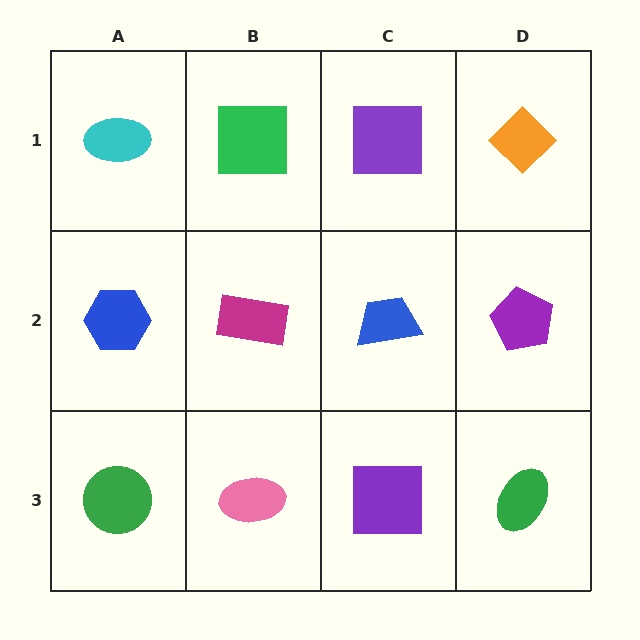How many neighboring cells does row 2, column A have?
3.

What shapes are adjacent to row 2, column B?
A green square (row 1, column B), a pink ellipse (row 3, column B), a blue hexagon (row 2, column A), a blue trapezoid (row 2, column C).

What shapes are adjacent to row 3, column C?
A blue trapezoid (row 2, column C), a pink ellipse (row 3, column B), a green ellipse (row 3, column D).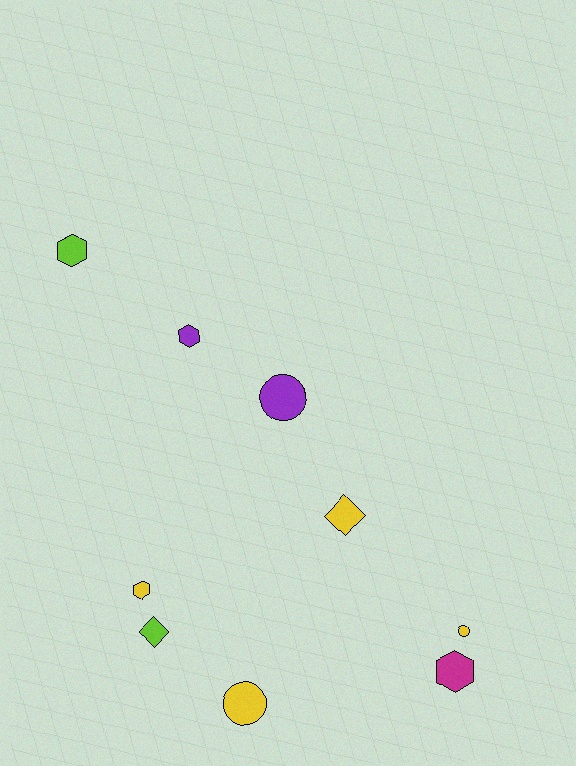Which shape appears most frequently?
Hexagon, with 4 objects.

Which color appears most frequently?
Yellow, with 4 objects.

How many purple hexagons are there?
There is 1 purple hexagon.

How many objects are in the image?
There are 9 objects.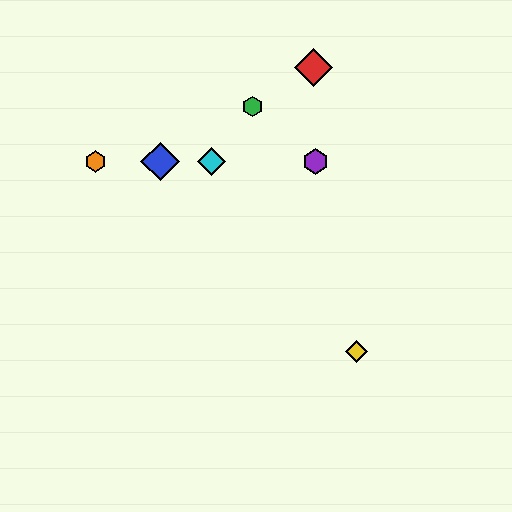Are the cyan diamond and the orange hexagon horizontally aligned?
Yes, both are at y≈162.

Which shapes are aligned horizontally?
The blue diamond, the purple hexagon, the orange hexagon, the cyan diamond are aligned horizontally.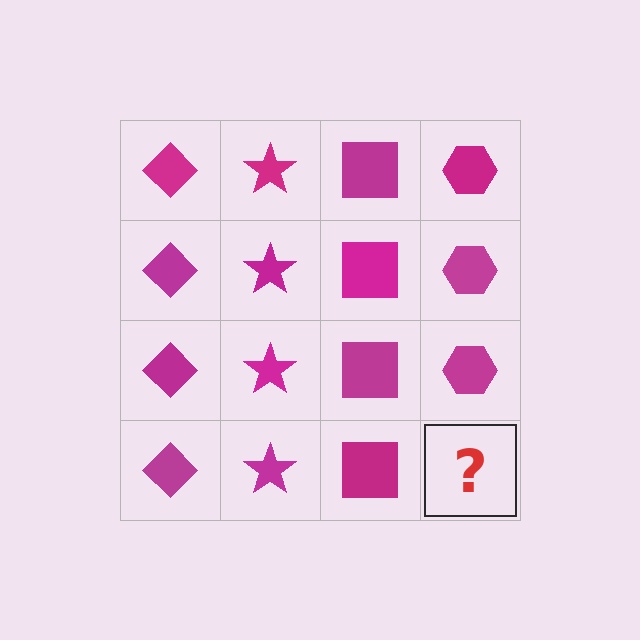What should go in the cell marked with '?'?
The missing cell should contain a magenta hexagon.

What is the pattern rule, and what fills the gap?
The rule is that each column has a consistent shape. The gap should be filled with a magenta hexagon.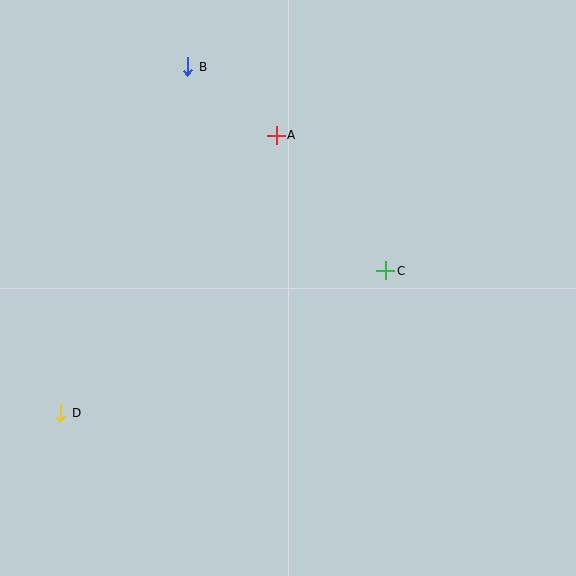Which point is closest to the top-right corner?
Point A is closest to the top-right corner.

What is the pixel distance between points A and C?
The distance between A and C is 175 pixels.